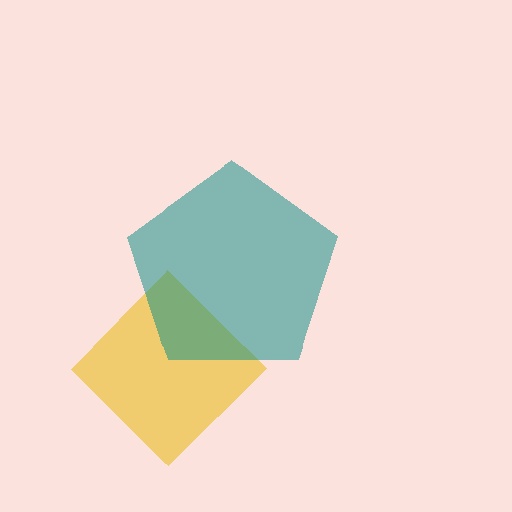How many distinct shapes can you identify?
There are 2 distinct shapes: a yellow diamond, a teal pentagon.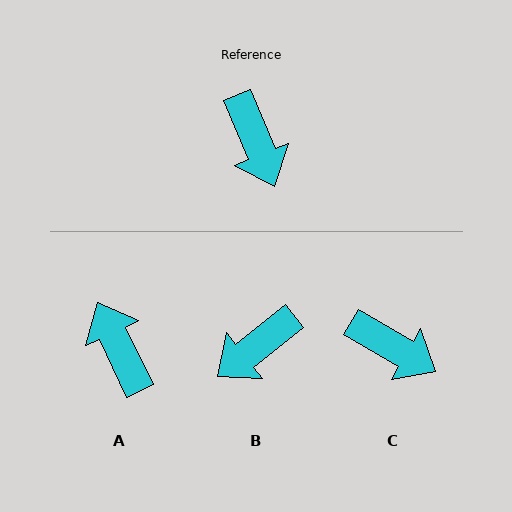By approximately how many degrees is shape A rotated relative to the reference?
Approximately 177 degrees clockwise.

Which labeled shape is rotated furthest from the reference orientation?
A, about 177 degrees away.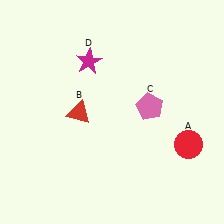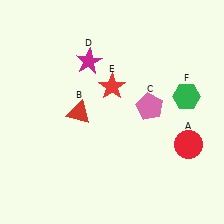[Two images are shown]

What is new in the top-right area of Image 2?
A red star (E) was added in the top-right area of Image 2.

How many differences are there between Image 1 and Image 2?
There are 2 differences between the two images.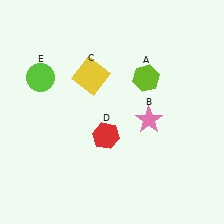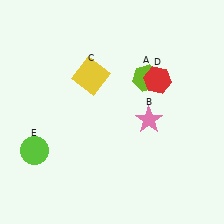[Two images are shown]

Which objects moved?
The objects that moved are: the red hexagon (D), the lime circle (E).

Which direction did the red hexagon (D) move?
The red hexagon (D) moved up.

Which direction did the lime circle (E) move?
The lime circle (E) moved down.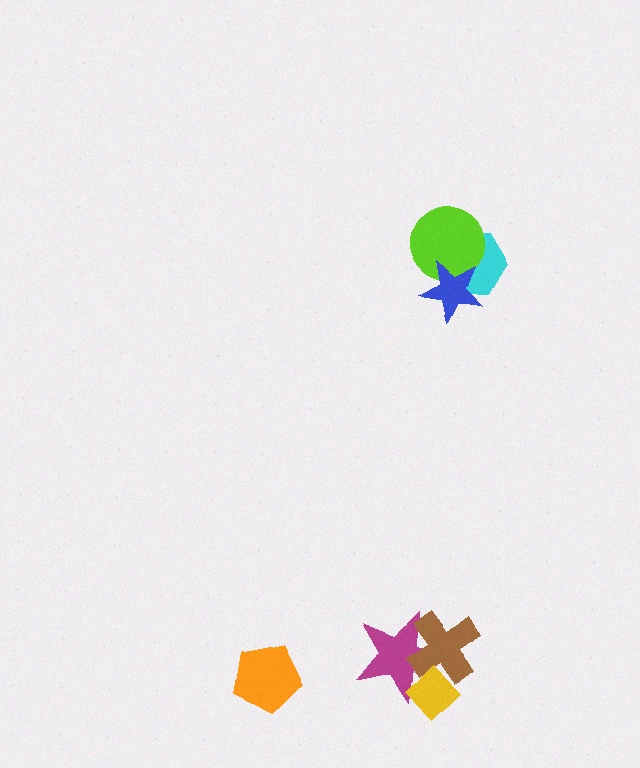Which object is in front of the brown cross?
The yellow diamond is in front of the brown cross.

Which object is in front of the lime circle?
The blue star is in front of the lime circle.